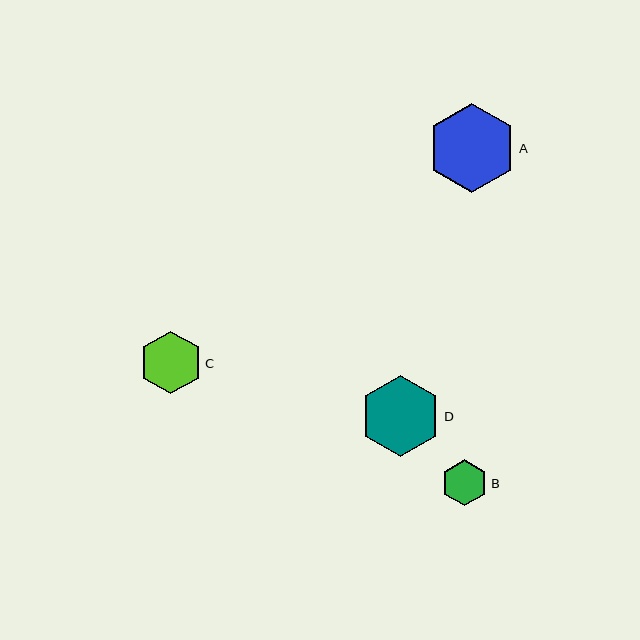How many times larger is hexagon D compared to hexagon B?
Hexagon D is approximately 1.8 times the size of hexagon B.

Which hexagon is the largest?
Hexagon A is the largest with a size of approximately 89 pixels.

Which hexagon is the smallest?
Hexagon B is the smallest with a size of approximately 46 pixels.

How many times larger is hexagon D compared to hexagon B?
Hexagon D is approximately 1.8 times the size of hexagon B.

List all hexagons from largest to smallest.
From largest to smallest: A, D, C, B.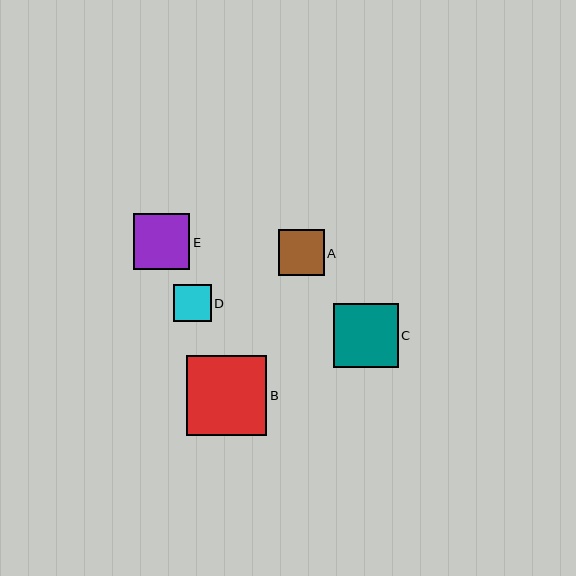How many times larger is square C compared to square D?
Square C is approximately 1.7 times the size of square D.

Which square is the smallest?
Square D is the smallest with a size of approximately 38 pixels.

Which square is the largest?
Square B is the largest with a size of approximately 80 pixels.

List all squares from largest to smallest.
From largest to smallest: B, C, E, A, D.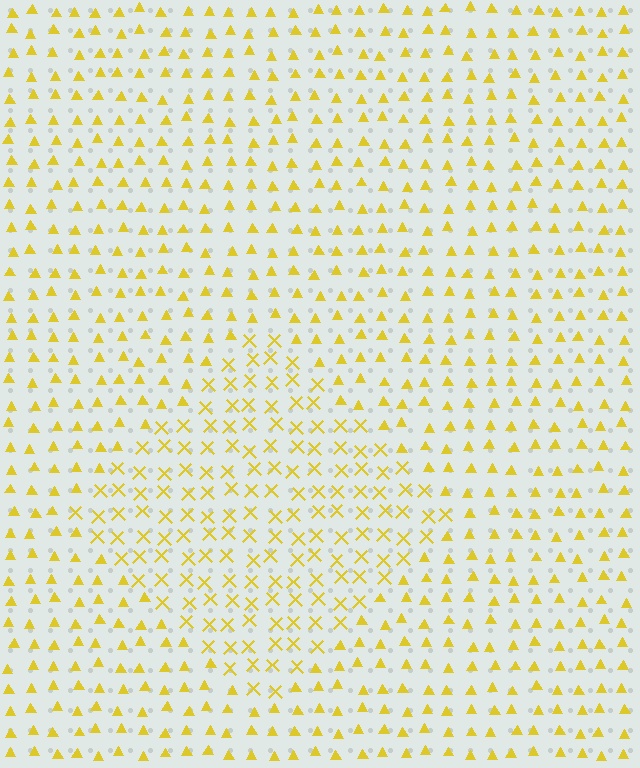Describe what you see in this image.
The image is filled with small yellow elements arranged in a uniform grid. A diamond-shaped region contains X marks, while the surrounding area contains triangles. The boundary is defined purely by the change in element shape.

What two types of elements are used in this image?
The image uses X marks inside the diamond region and triangles outside it.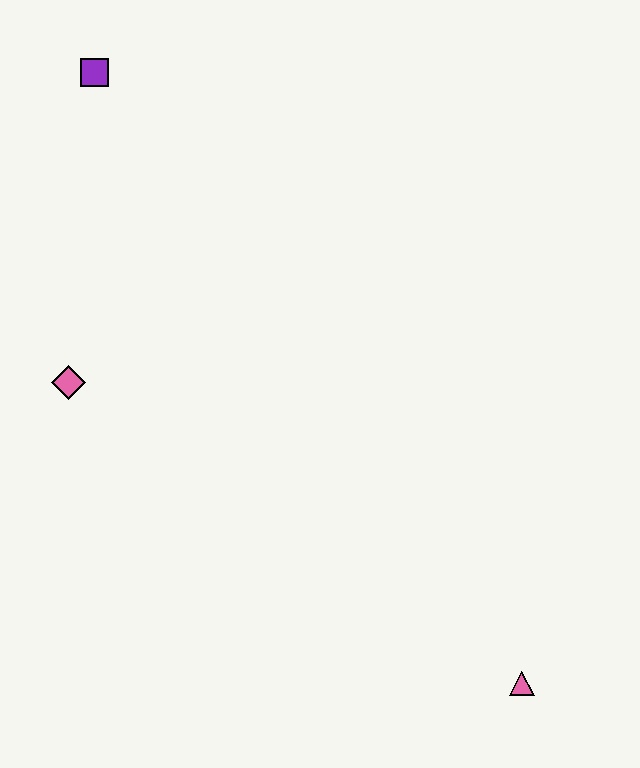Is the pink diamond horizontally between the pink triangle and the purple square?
No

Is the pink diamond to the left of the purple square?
Yes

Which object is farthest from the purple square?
The pink triangle is farthest from the purple square.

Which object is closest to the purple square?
The pink diamond is closest to the purple square.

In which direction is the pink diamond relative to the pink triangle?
The pink diamond is to the left of the pink triangle.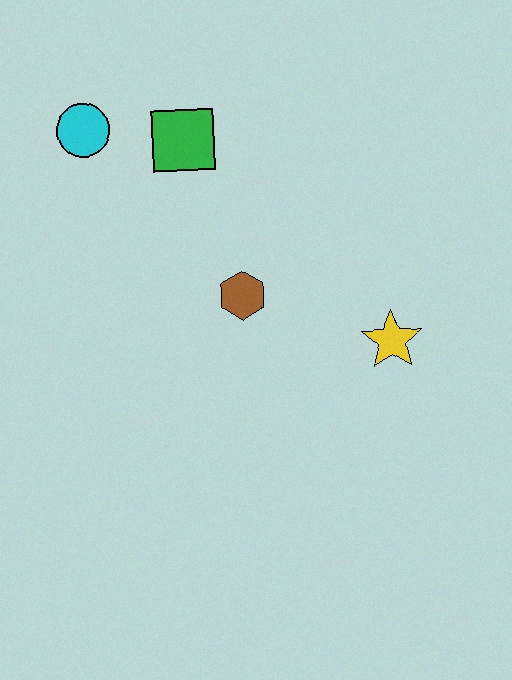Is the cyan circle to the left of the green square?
Yes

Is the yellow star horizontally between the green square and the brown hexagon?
No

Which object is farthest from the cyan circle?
The yellow star is farthest from the cyan circle.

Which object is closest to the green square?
The cyan circle is closest to the green square.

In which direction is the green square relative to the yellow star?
The green square is above the yellow star.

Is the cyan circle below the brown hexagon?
No